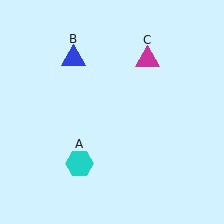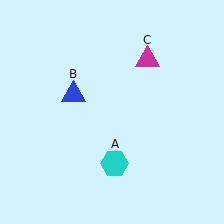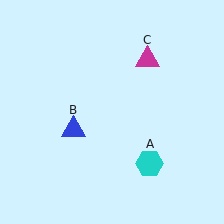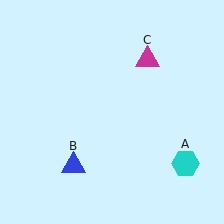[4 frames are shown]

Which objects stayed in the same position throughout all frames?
Magenta triangle (object C) remained stationary.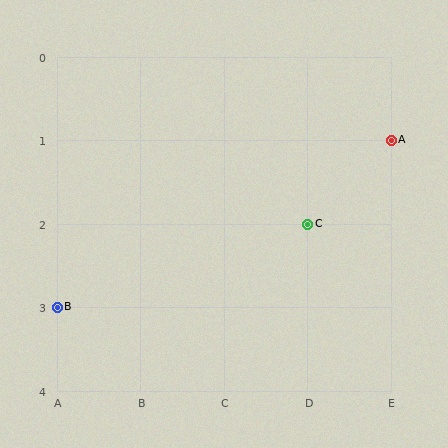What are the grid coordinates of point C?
Point C is at grid coordinates (D, 2).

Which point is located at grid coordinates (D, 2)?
Point C is at (D, 2).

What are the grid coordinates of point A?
Point A is at grid coordinates (E, 1).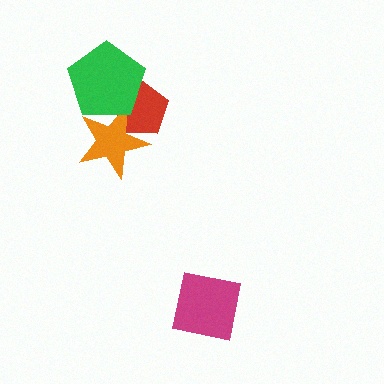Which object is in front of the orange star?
The green pentagon is in front of the orange star.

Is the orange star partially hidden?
Yes, it is partially covered by another shape.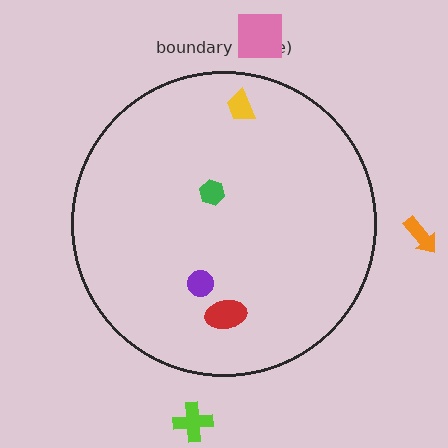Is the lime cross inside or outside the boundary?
Outside.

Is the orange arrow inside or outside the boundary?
Outside.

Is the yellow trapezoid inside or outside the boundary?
Inside.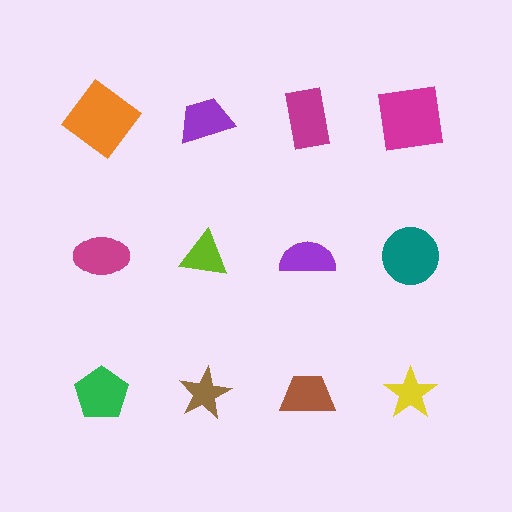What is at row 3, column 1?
A green pentagon.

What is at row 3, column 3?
A brown trapezoid.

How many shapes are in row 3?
4 shapes.